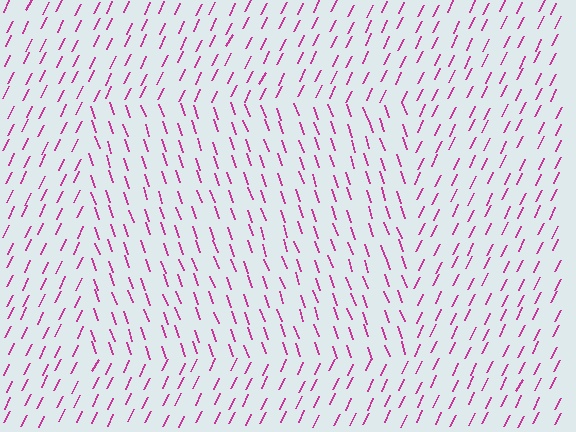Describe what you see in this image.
The image is filled with small magenta line segments. A rectangle region in the image has lines oriented differently from the surrounding lines, creating a visible texture boundary.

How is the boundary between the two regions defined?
The boundary is defined purely by a change in line orientation (approximately 45 degrees difference). All lines are the same color and thickness.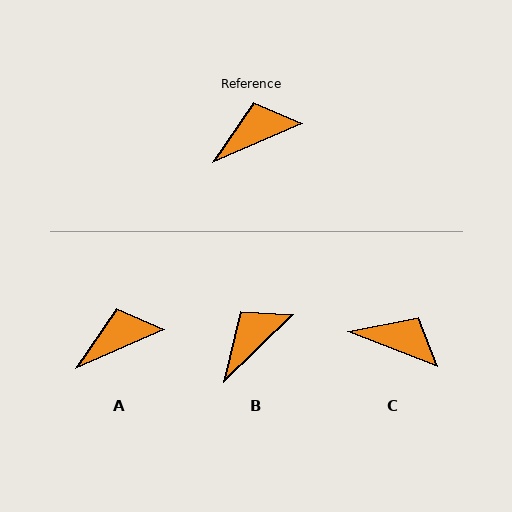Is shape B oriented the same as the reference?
No, it is off by about 21 degrees.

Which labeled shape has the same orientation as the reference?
A.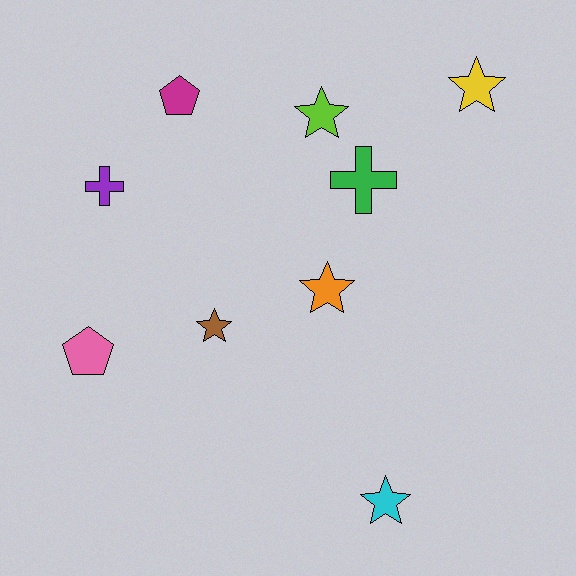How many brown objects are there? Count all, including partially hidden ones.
There is 1 brown object.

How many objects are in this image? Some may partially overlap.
There are 9 objects.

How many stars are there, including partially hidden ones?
There are 5 stars.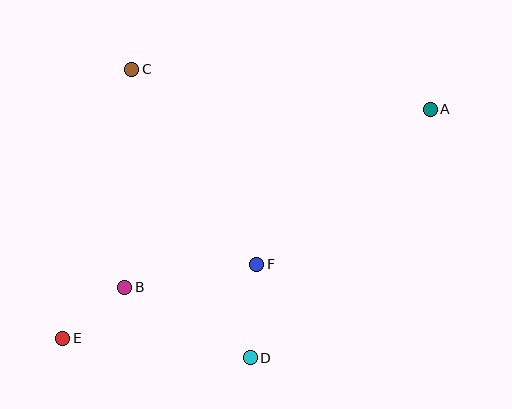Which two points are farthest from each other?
Points A and E are farthest from each other.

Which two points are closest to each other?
Points B and E are closest to each other.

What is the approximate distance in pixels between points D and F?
The distance between D and F is approximately 94 pixels.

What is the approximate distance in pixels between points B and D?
The distance between B and D is approximately 144 pixels.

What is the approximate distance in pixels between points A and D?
The distance between A and D is approximately 307 pixels.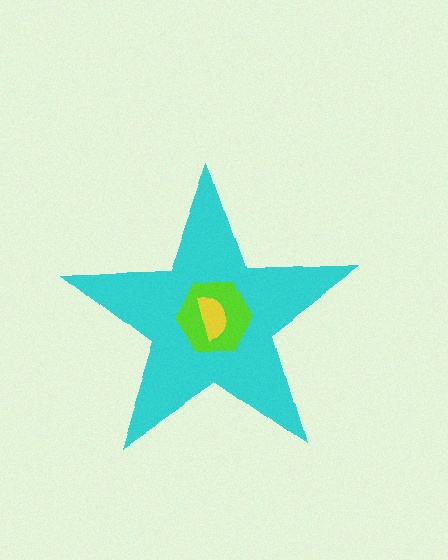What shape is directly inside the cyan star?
The lime hexagon.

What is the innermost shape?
The yellow semicircle.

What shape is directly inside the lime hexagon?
The yellow semicircle.